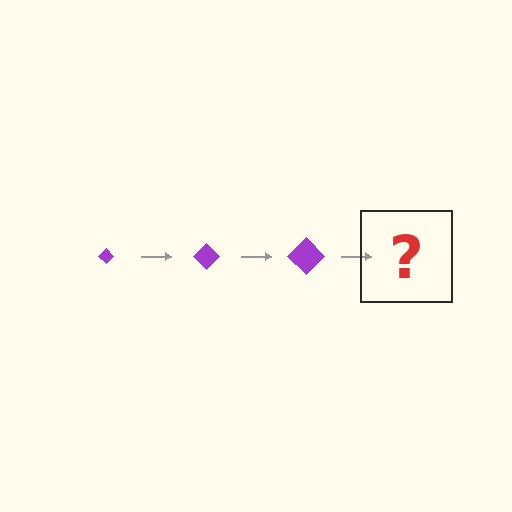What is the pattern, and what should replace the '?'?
The pattern is that the diamond gets progressively larger each step. The '?' should be a purple diamond, larger than the previous one.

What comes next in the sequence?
The next element should be a purple diamond, larger than the previous one.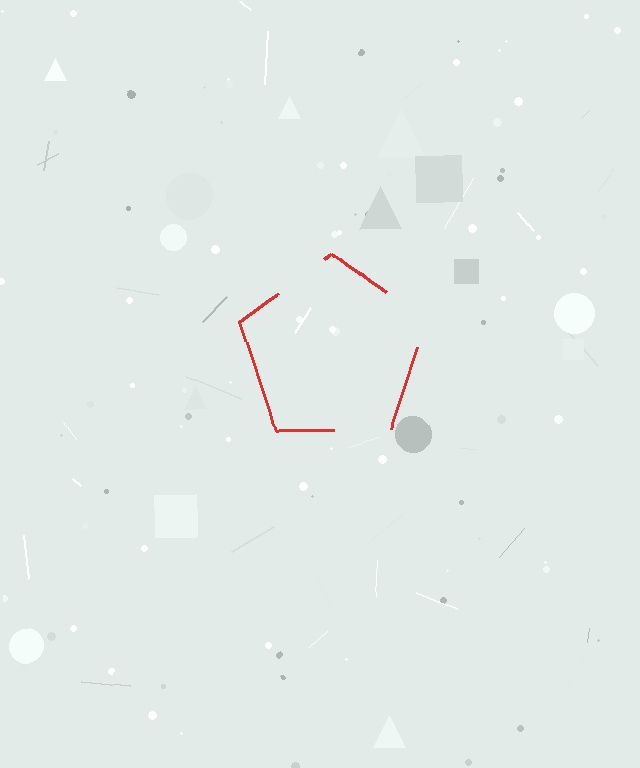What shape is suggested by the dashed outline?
The dashed outline suggests a pentagon.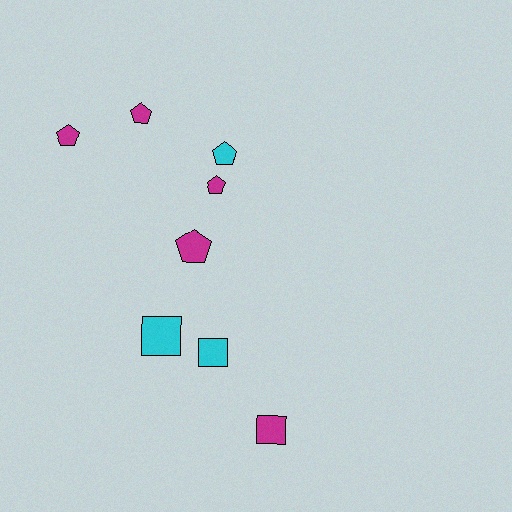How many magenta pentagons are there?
There are 4 magenta pentagons.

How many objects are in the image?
There are 8 objects.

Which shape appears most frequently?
Pentagon, with 5 objects.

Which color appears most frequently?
Magenta, with 5 objects.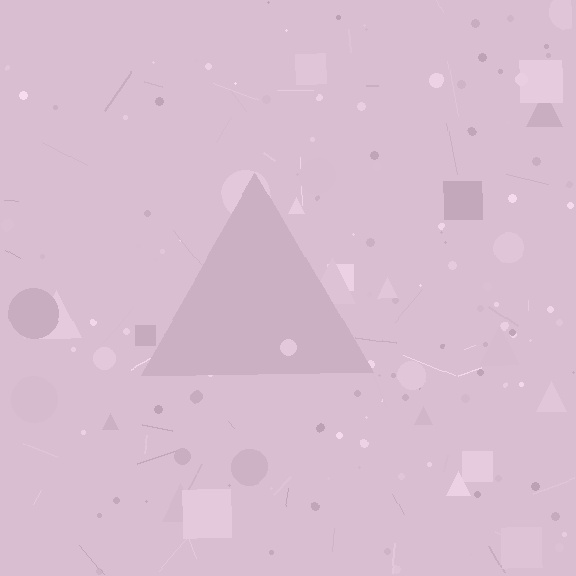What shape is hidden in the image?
A triangle is hidden in the image.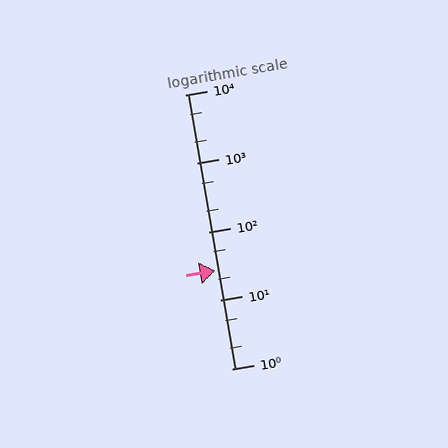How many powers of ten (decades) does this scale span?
The scale spans 4 decades, from 1 to 10000.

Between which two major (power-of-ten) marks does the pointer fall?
The pointer is between 10 and 100.